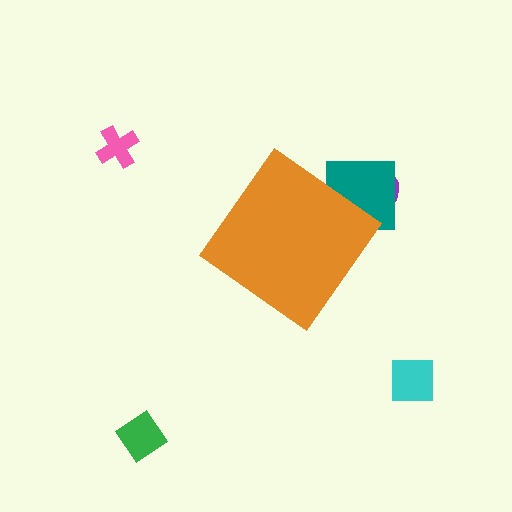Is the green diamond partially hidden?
No, the green diamond is fully visible.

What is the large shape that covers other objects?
An orange diamond.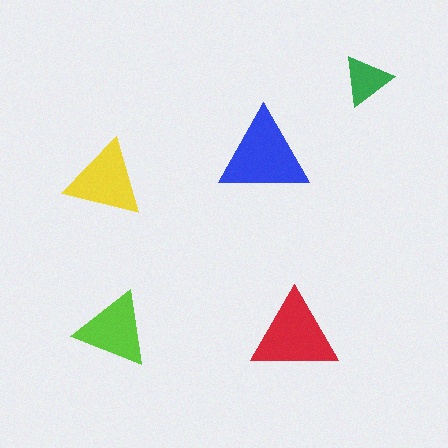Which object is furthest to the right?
The green triangle is rightmost.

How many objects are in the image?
There are 5 objects in the image.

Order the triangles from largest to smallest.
the blue one, the red one, the yellow one, the lime one, the green one.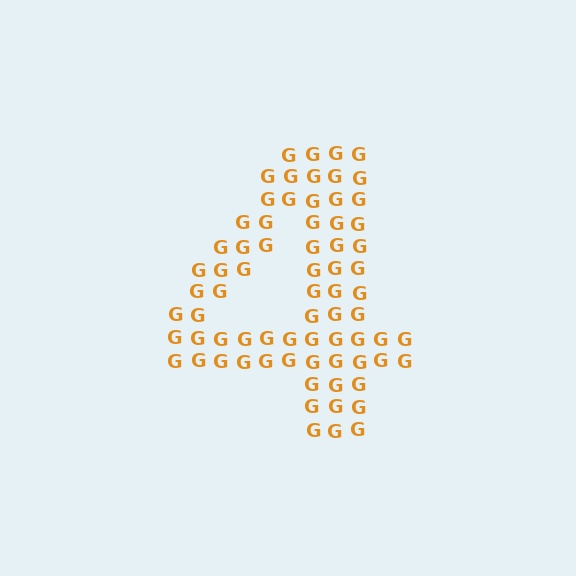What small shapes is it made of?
It is made of small letter G's.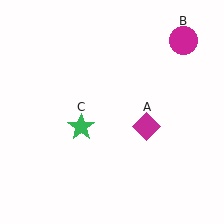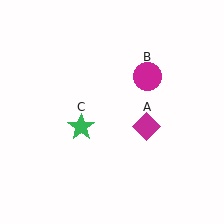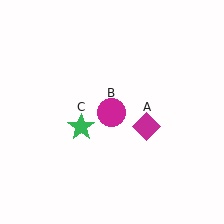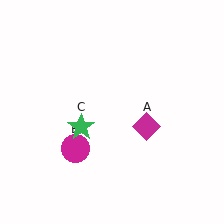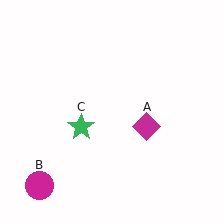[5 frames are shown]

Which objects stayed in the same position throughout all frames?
Magenta diamond (object A) and green star (object C) remained stationary.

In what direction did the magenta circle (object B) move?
The magenta circle (object B) moved down and to the left.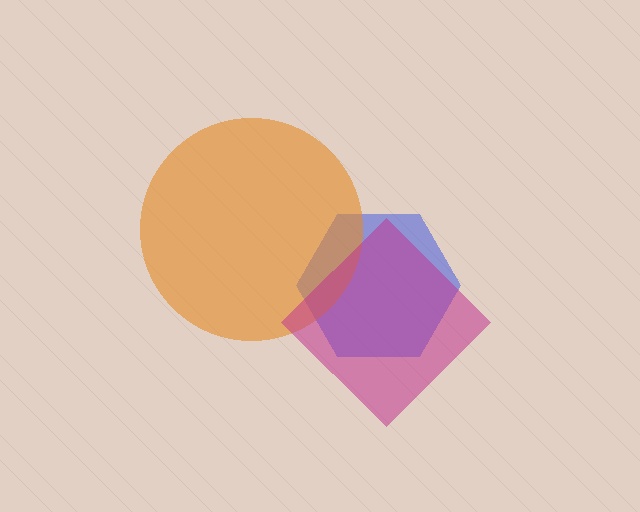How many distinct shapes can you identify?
There are 3 distinct shapes: a blue hexagon, an orange circle, a magenta diamond.